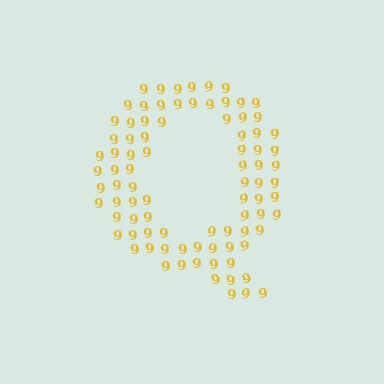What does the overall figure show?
The overall figure shows the letter Q.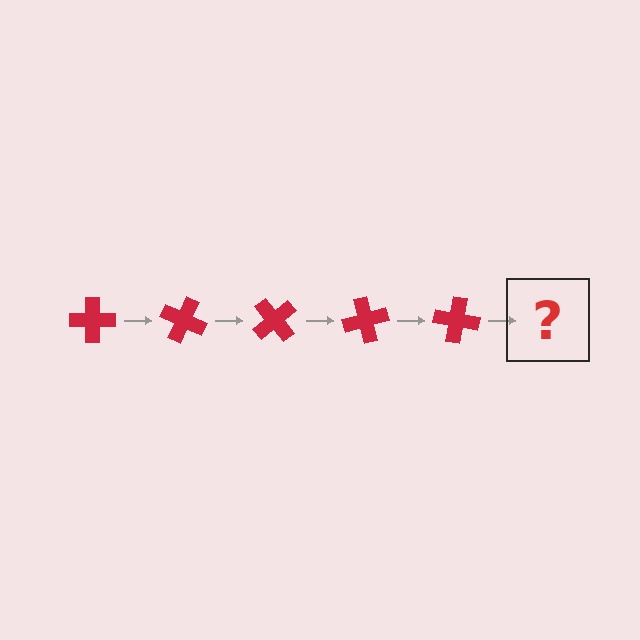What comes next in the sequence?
The next element should be a red cross rotated 125 degrees.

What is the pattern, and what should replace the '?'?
The pattern is that the cross rotates 25 degrees each step. The '?' should be a red cross rotated 125 degrees.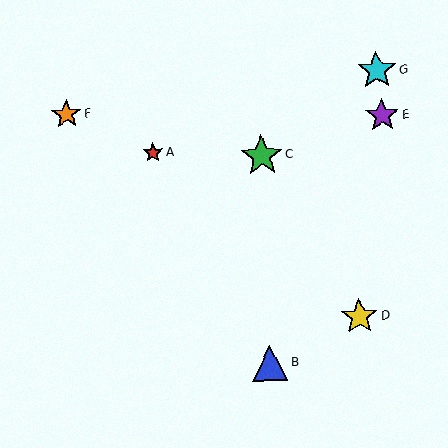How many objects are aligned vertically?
2 objects (B, C) are aligned vertically.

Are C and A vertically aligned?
No, C is at x≈262 and A is at x≈153.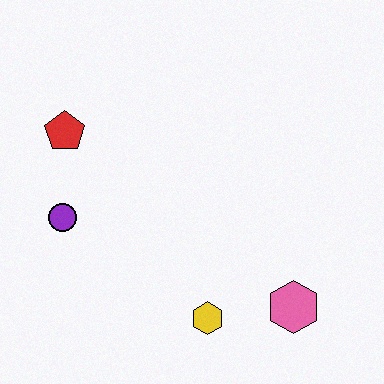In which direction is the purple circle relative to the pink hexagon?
The purple circle is to the left of the pink hexagon.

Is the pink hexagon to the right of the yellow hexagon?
Yes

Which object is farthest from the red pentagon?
The pink hexagon is farthest from the red pentagon.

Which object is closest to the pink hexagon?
The yellow hexagon is closest to the pink hexagon.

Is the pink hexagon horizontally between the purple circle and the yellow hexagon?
No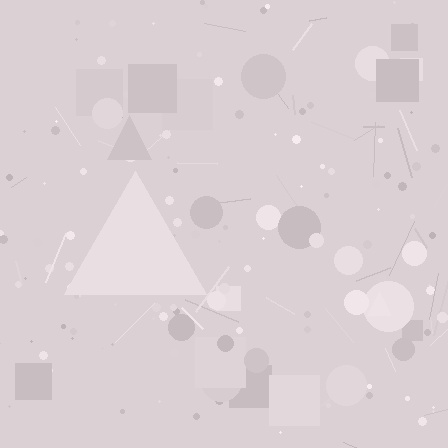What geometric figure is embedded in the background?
A triangle is embedded in the background.